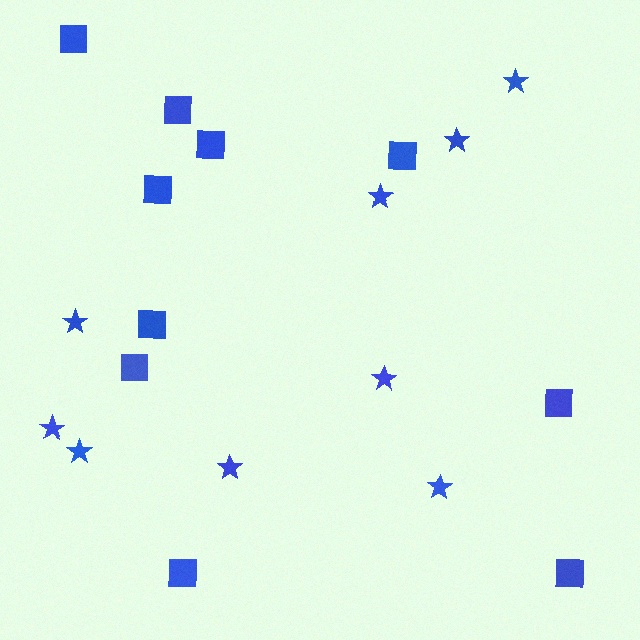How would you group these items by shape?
There are 2 groups: one group of stars (9) and one group of squares (10).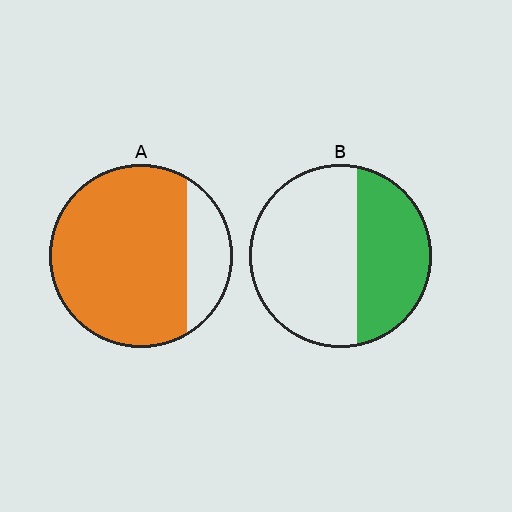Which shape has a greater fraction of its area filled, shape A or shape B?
Shape A.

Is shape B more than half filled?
No.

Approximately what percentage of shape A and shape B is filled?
A is approximately 80% and B is approximately 40%.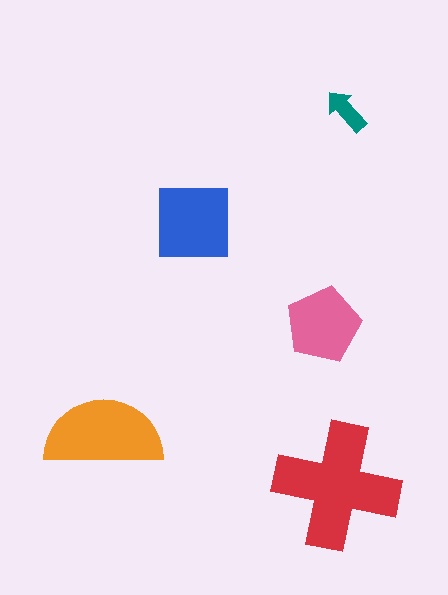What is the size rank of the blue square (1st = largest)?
3rd.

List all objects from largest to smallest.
The red cross, the orange semicircle, the blue square, the pink pentagon, the teal arrow.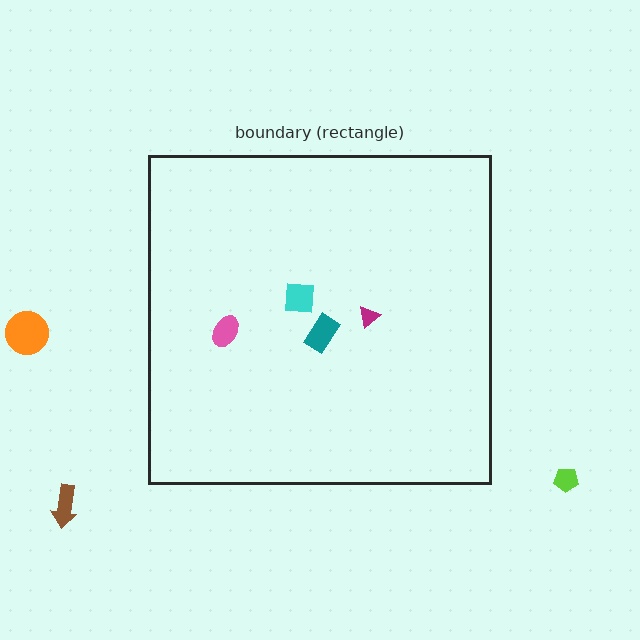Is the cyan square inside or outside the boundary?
Inside.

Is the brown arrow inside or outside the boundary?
Outside.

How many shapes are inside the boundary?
4 inside, 3 outside.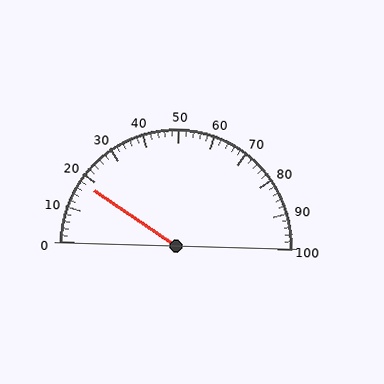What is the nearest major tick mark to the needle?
The nearest major tick mark is 20.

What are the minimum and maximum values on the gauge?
The gauge ranges from 0 to 100.